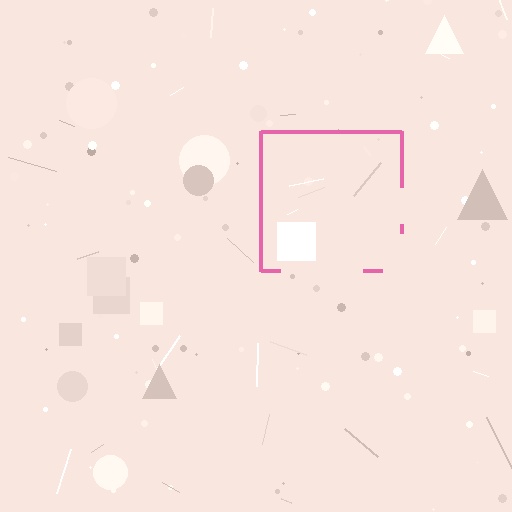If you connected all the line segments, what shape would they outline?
They would outline a square.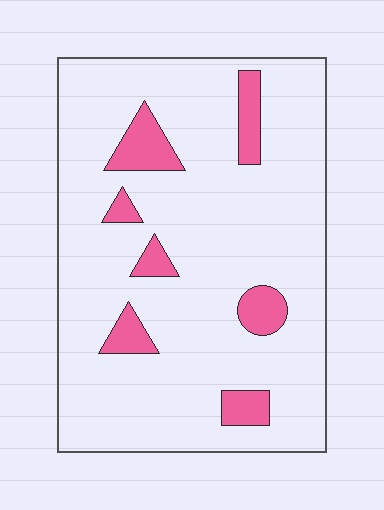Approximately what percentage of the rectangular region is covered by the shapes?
Approximately 10%.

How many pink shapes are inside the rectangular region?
7.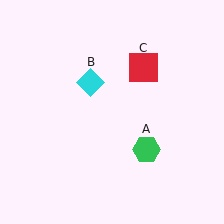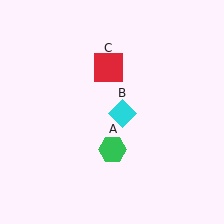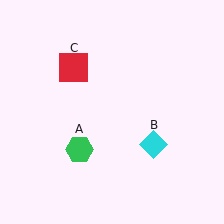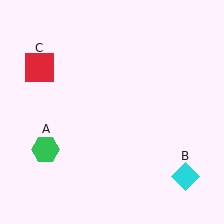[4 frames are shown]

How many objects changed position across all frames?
3 objects changed position: green hexagon (object A), cyan diamond (object B), red square (object C).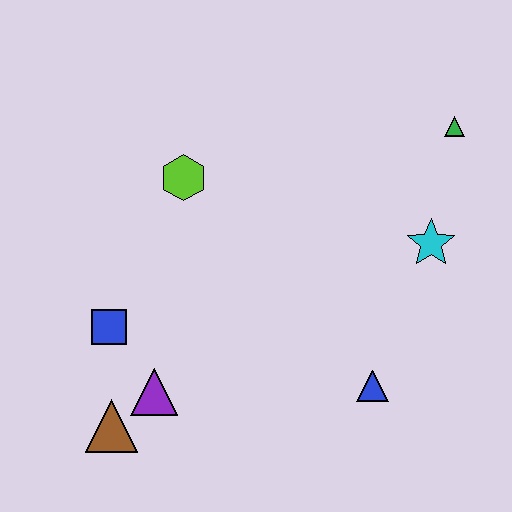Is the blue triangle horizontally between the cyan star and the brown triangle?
Yes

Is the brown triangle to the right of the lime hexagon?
No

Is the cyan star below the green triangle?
Yes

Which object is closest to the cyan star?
The green triangle is closest to the cyan star.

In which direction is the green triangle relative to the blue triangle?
The green triangle is above the blue triangle.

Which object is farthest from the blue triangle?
The lime hexagon is farthest from the blue triangle.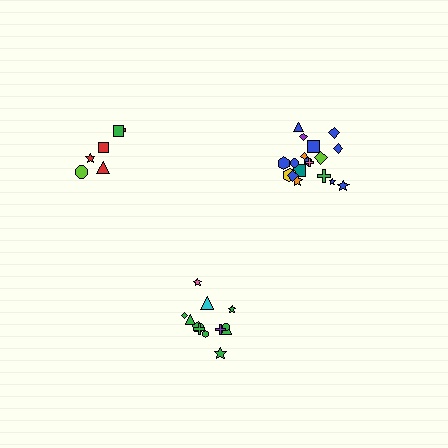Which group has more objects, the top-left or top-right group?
The top-right group.